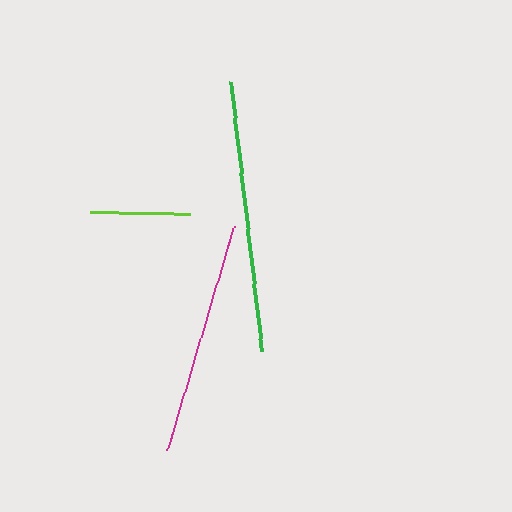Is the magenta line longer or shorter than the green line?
The green line is longer than the magenta line.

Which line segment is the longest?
The green line is the longest at approximately 272 pixels.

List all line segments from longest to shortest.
From longest to shortest: green, magenta, lime.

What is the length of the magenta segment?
The magenta segment is approximately 234 pixels long.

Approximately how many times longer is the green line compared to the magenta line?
The green line is approximately 1.2 times the length of the magenta line.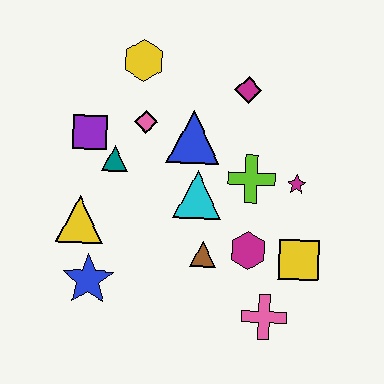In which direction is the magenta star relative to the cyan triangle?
The magenta star is to the right of the cyan triangle.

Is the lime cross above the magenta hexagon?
Yes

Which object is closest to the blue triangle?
The pink diamond is closest to the blue triangle.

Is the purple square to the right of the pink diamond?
No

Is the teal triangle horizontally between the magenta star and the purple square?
Yes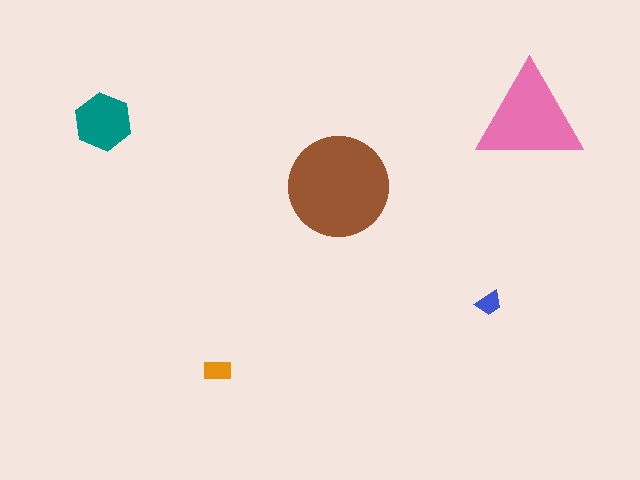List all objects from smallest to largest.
The blue trapezoid, the orange rectangle, the teal hexagon, the pink triangle, the brown circle.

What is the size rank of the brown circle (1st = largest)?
1st.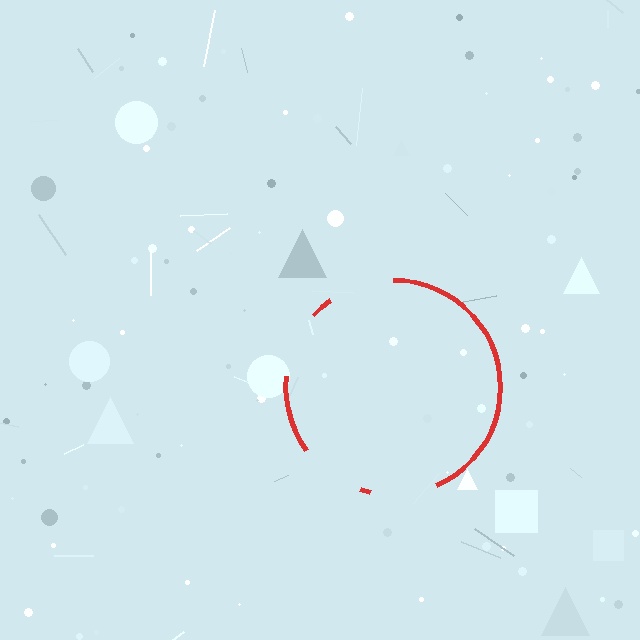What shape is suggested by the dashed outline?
The dashed outline suggests a circle.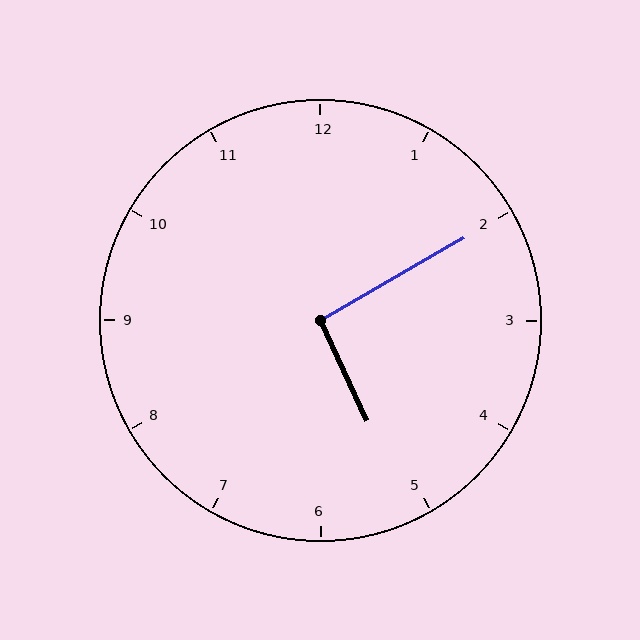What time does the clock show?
5:10.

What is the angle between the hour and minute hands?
Approximately 95 degrees.